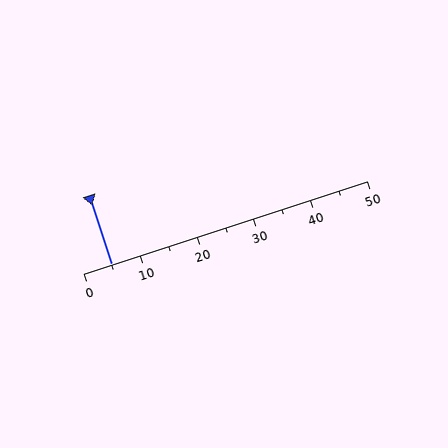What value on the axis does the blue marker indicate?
The marker indicates approximately 5.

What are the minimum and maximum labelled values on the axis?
The axis runs from 0 to 50.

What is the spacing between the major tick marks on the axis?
The major ticks are spaced 10 apart.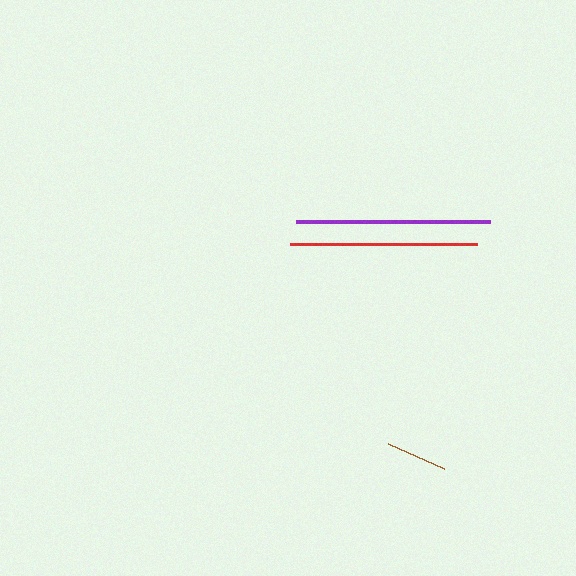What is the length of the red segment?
The red segment is approximately 187 pixels long.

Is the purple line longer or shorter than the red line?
The purple line is longer than the red line.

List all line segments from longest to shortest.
From longest to shortest: purple, red, brown.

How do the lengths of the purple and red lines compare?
The purple and red lines are approximately the same length.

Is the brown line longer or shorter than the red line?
The red line is longer than the brown line.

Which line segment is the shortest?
The brown line is the shortest at approximately 62 pixels.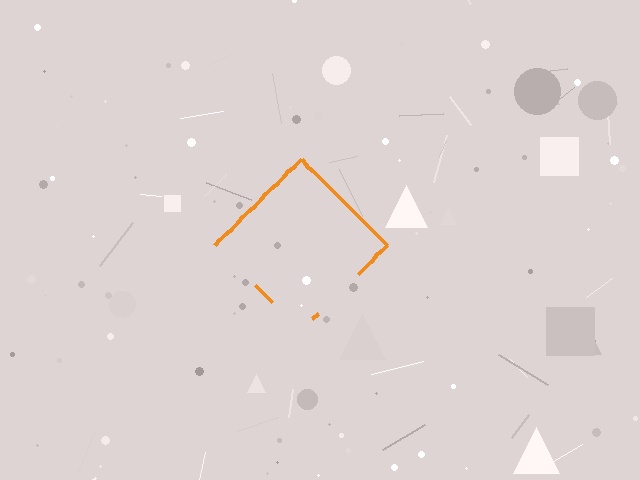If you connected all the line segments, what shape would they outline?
They would outline a diamond.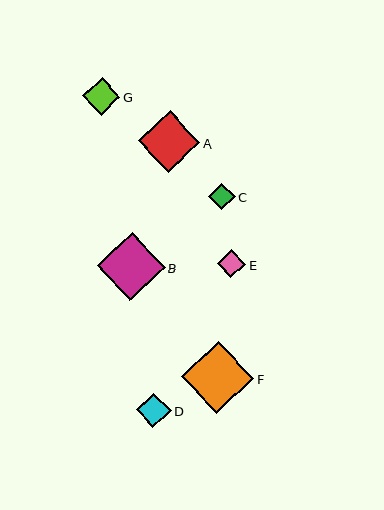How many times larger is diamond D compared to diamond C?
Diamond D is approximately 1.3 times the size of diamond C.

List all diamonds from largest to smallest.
From largest to smallest: F, B, A, G, D, E, C.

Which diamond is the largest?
Diamond F is the largest with a size of approximately 73 pixels.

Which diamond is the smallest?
Diamond C is the smallest with a size of approximately 27 pixels.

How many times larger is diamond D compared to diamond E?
Diamond D is approximately 1.3 times the size of diamond E.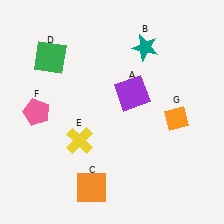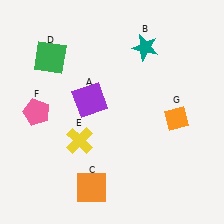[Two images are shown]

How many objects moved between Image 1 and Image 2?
1 object moved between the two images.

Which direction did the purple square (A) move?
The purple square (A) moved left.